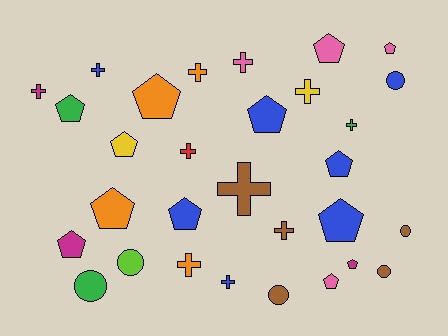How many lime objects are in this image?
There is 1 lime object.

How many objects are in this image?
There are 30 objects.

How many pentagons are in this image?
There are 13 pentagons.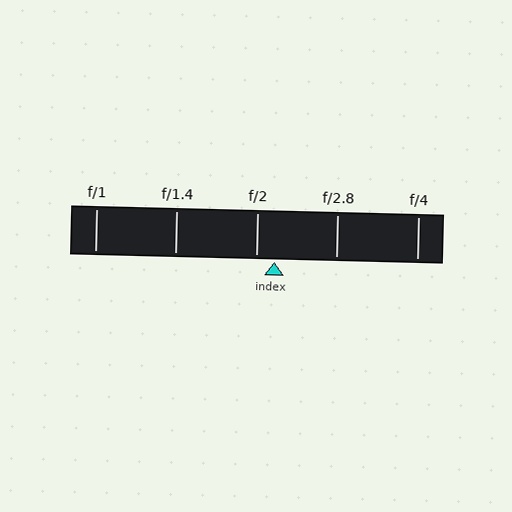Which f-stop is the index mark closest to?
The index mark is closest to f/2.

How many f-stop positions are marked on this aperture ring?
There are 5 f-stop positions marked.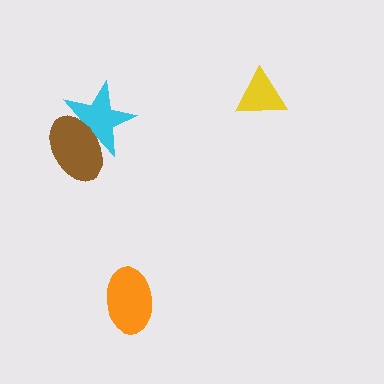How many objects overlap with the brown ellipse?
1 object overlaps with the brown ellipse.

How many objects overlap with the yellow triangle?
0 objects overlap with the yellow triangle.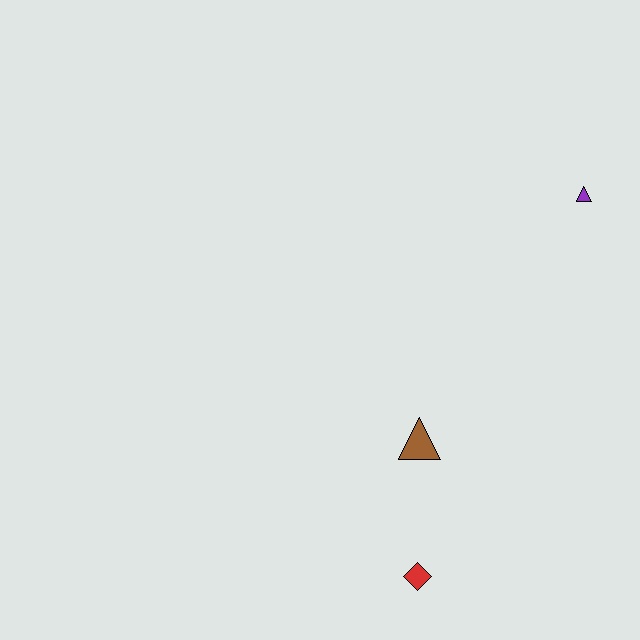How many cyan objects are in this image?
There are no cyan objects.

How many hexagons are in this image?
There are no hexagons.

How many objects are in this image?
There are 3 objects.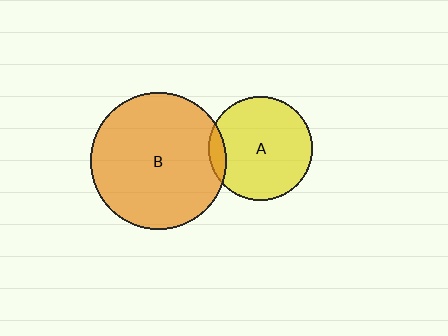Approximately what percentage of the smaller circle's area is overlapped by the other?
Approximately 10%.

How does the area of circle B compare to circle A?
Approximately 1.7 times.